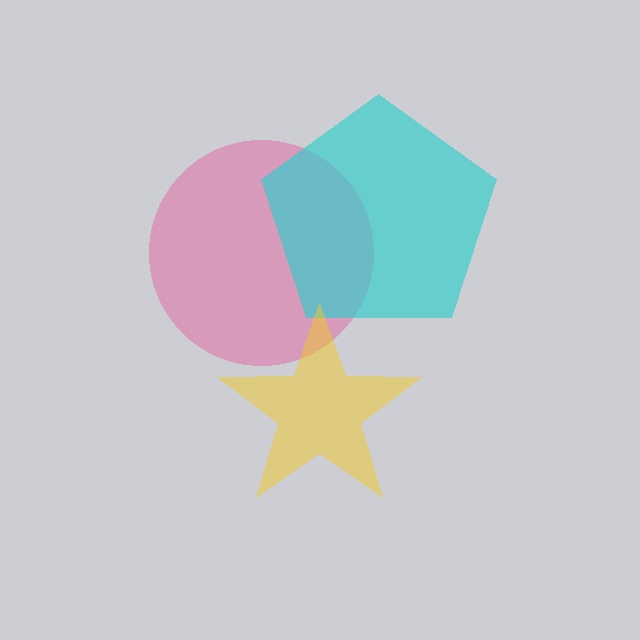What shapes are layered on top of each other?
The layered shapes are: a pink circle, a cyan pentagon, a yellow star.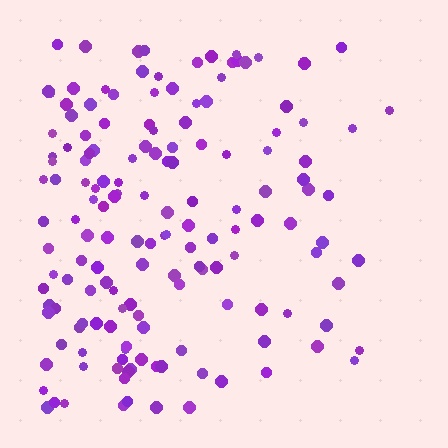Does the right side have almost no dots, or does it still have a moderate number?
Still a moderate number, just noticeably fewer than the left.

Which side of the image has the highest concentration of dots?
The left.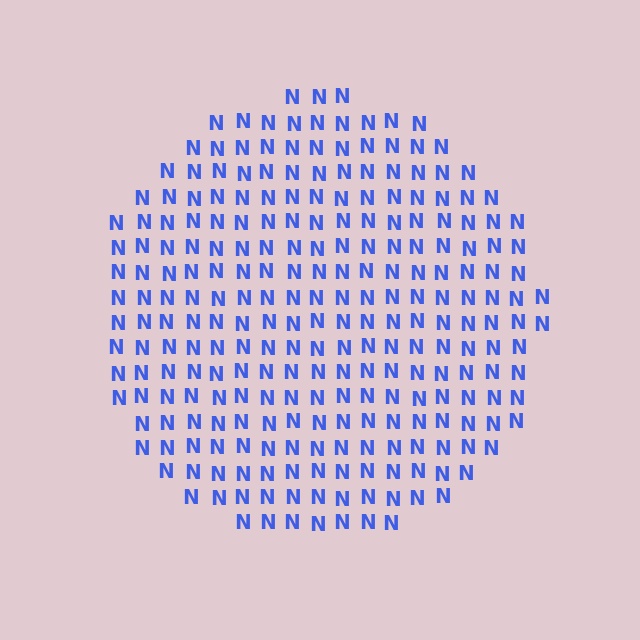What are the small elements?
The small elements are letter N's.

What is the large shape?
The large shape is a circle.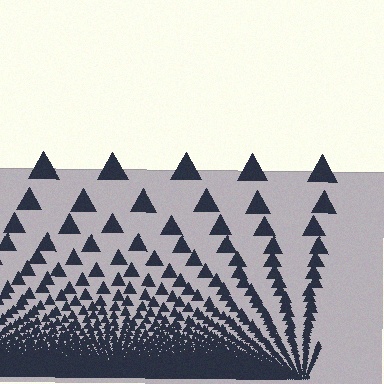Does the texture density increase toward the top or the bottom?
Density increases toward the bottom.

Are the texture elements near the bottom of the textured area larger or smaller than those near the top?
Smaller. The gradient is inverted — elements near the bottom are smaller and denser.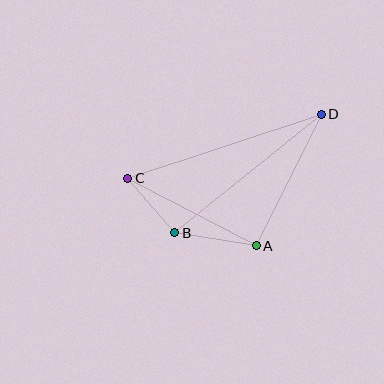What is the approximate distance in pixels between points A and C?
The distance between A and C is approximately 145 pixels.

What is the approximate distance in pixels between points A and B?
The distance between A and B is approximately 83 pixels.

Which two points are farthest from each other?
Points C and D are farthest from each other.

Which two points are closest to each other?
Points B and C are closest to each other.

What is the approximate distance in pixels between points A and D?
The distance between A and D is approximately 147 pixels.